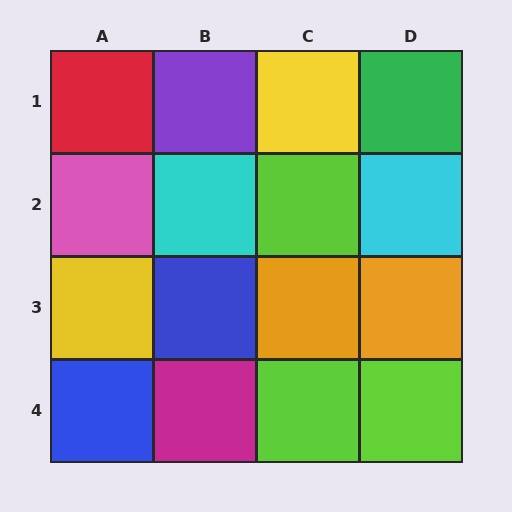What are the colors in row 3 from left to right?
Yellow, blue, orange, orange.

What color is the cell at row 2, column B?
Cyan.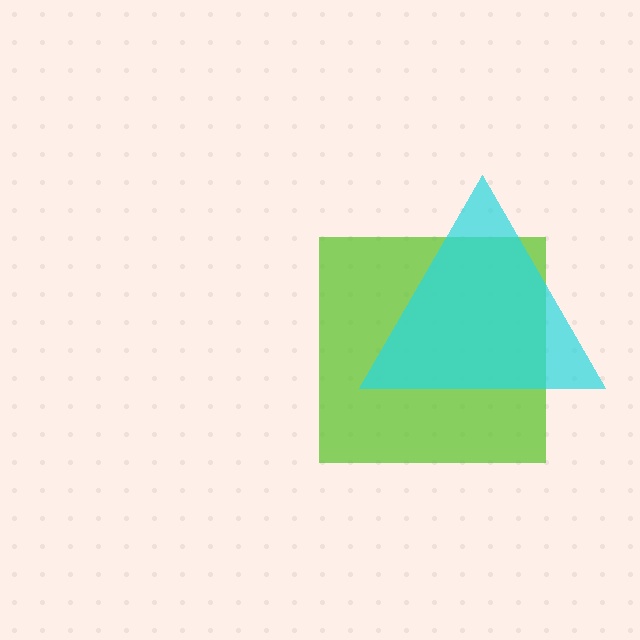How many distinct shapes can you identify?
There are 2 distinct shapes: a lime square, a cyan triangle.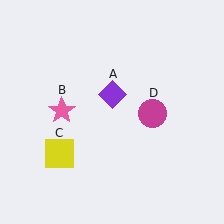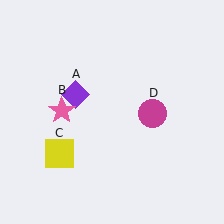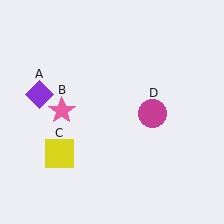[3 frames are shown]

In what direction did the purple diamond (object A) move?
The purple diamond (object A) moved left.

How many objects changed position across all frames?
1 object changed position: purple diamond (object A).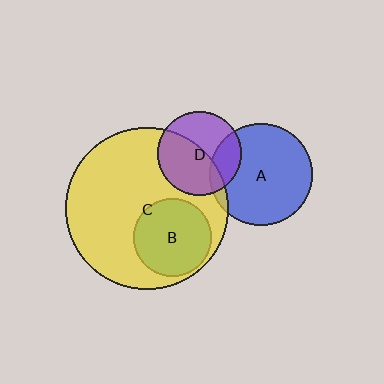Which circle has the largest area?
Circle C (yellow).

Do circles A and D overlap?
Yes.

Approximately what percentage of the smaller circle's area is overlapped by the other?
Approximately 25%.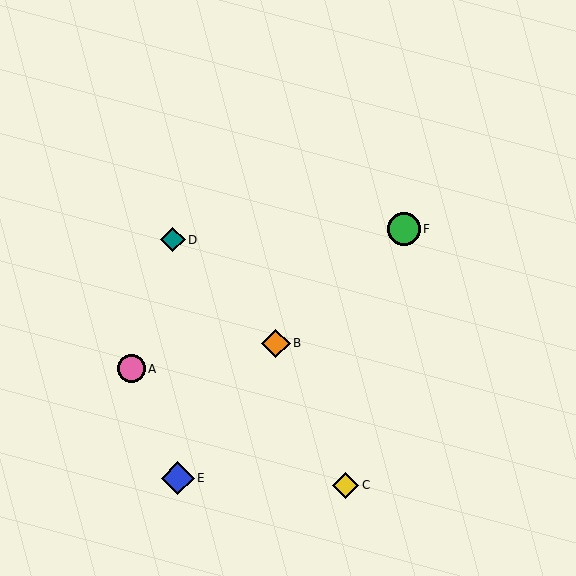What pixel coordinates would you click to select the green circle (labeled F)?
Click at (404, 229) to select the green circle F.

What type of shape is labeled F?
Shape F is a green circle.